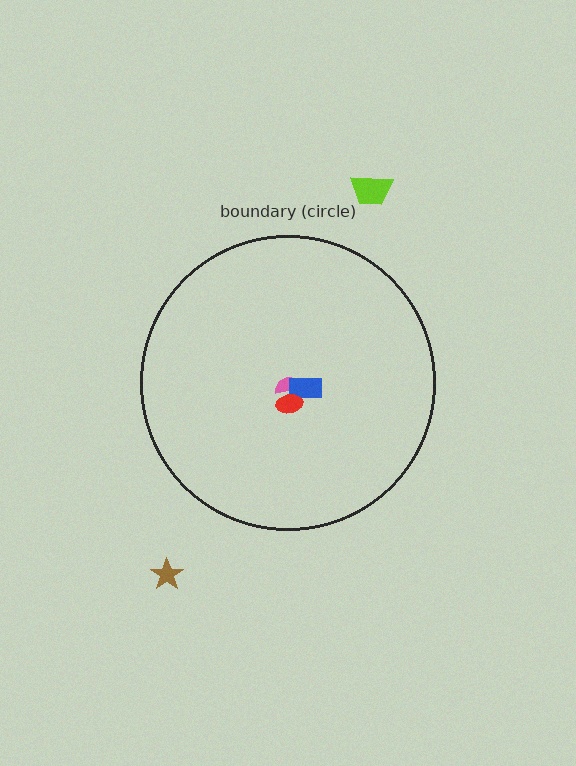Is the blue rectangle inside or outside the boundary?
Inside.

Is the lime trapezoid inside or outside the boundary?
Outside.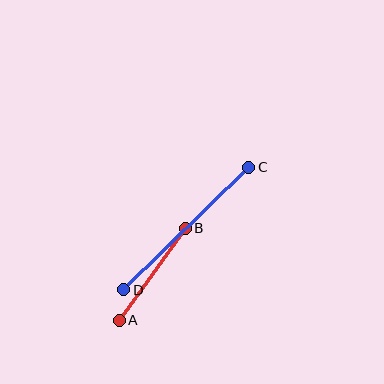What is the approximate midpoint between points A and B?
The midpoint is at approximately (152, 274) pixels.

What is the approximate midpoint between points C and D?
The midpoint is at approximately (186, 229) pixels.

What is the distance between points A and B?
The distance is approximately 113 pixels.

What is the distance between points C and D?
The distance is approximately 175 pixels.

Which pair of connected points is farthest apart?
Points C and D are farthest apart.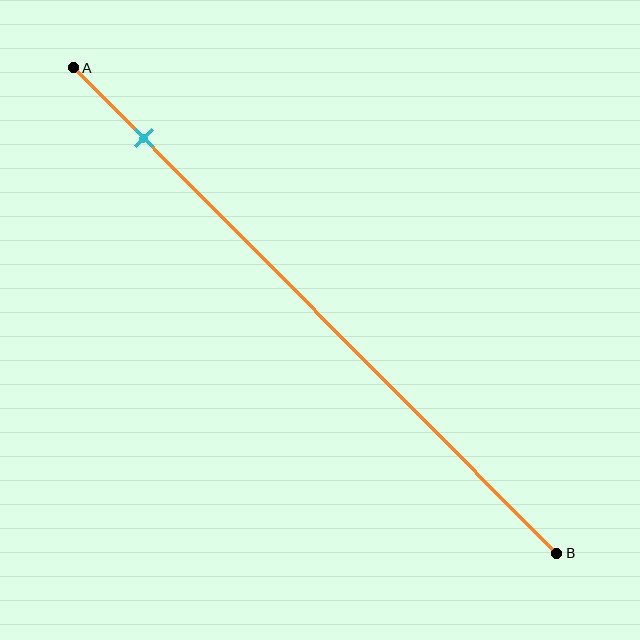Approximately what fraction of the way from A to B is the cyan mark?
The cyan mark is approximately 15% of the way from A to B.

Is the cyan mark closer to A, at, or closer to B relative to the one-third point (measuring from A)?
The cyan mark is closer to point A than the one-third point of segment AB.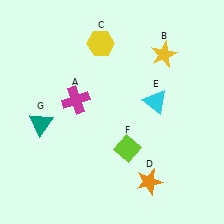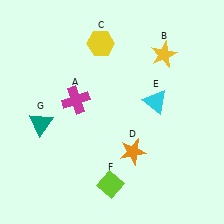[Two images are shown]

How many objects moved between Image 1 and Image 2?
2 objects moved between the two images.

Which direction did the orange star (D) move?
The orange star (D) moved up.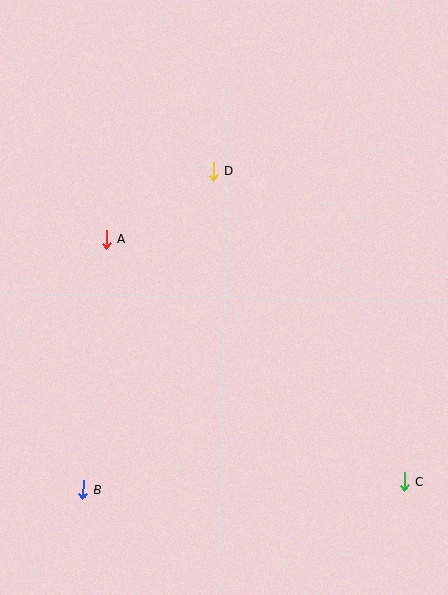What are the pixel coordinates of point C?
Point C is at (404, 482).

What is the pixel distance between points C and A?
The distance between C and A is 384 pixels.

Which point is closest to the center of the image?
Point D at (214, 171) is closest to the center.